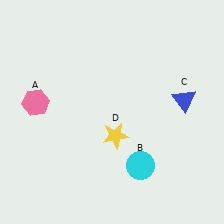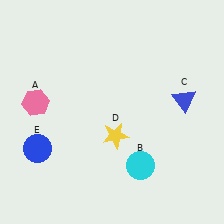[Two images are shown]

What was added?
A blue circle (E) was added in Image 2.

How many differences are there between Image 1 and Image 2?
There is 1 difference between the two images.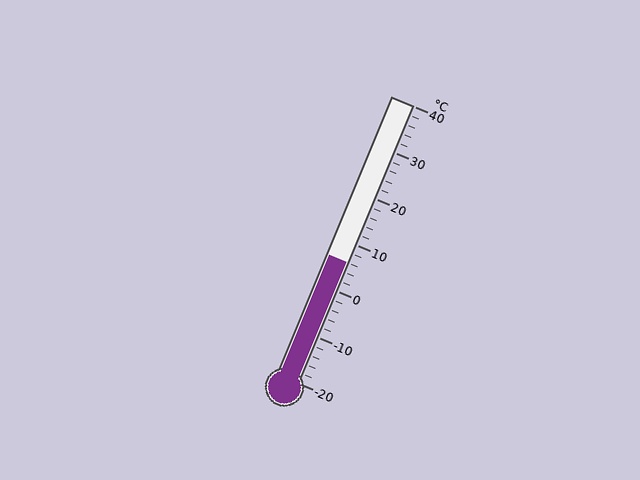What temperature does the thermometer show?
The thermometer shows approximately 6°C.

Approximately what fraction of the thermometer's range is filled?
The thermometer is filled to approximately 45% of its range.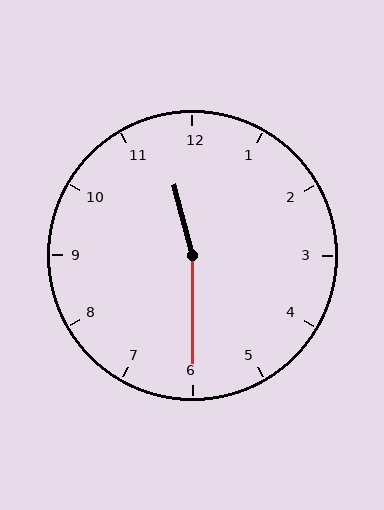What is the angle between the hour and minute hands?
Approximately 165 degrees.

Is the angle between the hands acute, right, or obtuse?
It is obtuse.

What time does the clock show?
11:30.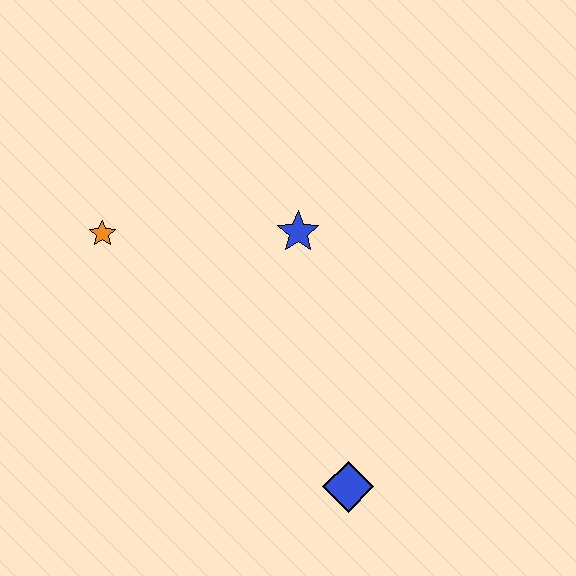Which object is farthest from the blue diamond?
The orange star is farthest from the blue diamond.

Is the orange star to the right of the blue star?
No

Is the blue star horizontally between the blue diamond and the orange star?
Yes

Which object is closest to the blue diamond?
The blue star is closest to the blue diamond.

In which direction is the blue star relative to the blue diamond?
The blue star is above the blue diamond.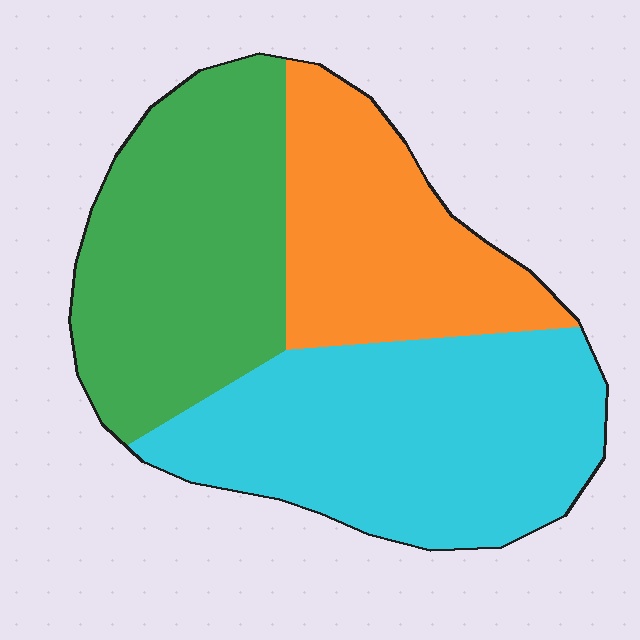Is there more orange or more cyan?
Cyan.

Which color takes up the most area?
Cyan, at roughly 40%.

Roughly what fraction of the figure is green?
Green covers 34% of the figure.